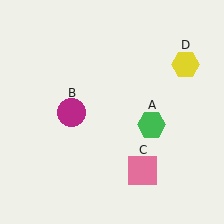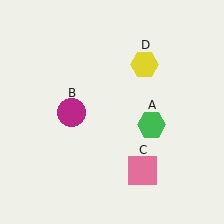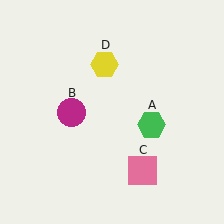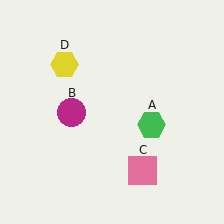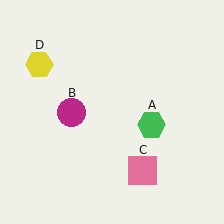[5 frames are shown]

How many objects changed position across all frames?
1 object changed position: yellow hexagon (object D).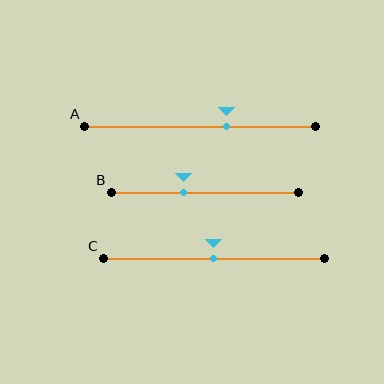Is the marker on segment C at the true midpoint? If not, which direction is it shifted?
Yes, the marker on segment C is at the true midpoint.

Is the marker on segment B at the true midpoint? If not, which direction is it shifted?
No, the marker on segment B is shifted to the left by about 11% of the segment length.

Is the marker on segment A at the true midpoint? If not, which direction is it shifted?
No, the marker on segment A is shifted to the right by about 11% of the segment length.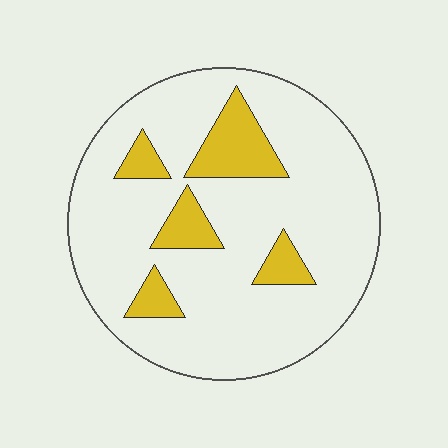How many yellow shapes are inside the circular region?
5.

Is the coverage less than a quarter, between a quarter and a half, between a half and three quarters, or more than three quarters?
Less than a quarter.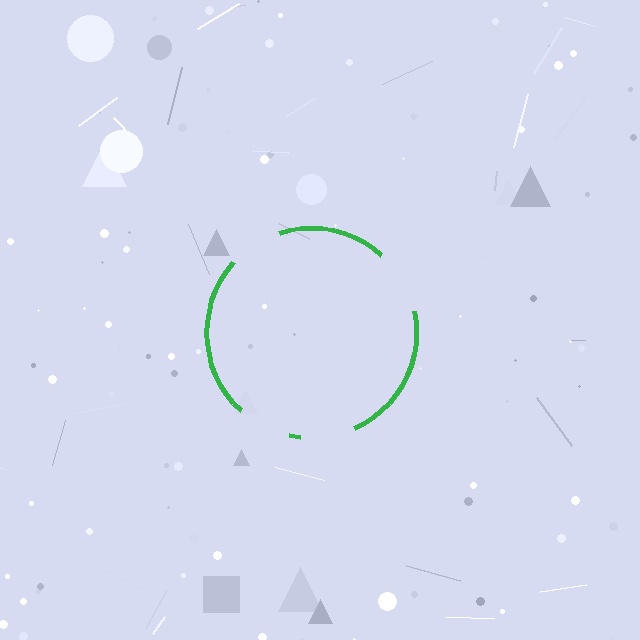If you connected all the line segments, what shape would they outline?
They would outline a circle.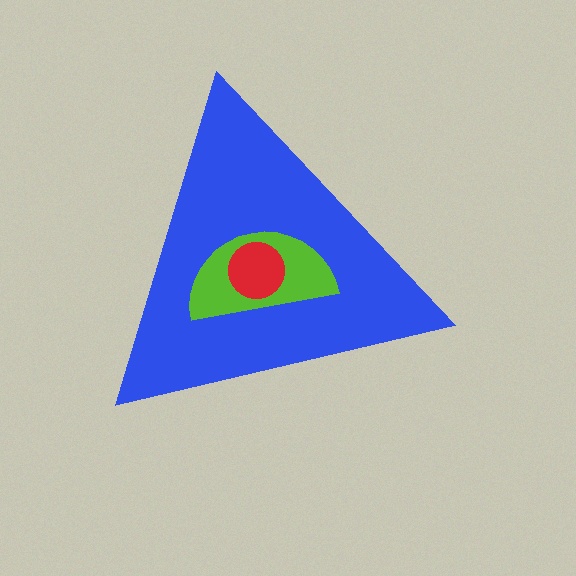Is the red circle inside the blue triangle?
Yes.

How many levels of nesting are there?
3.